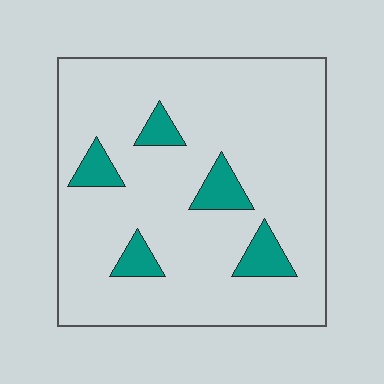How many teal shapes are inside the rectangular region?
5.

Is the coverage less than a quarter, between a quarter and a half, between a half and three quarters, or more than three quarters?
Less than a quarter.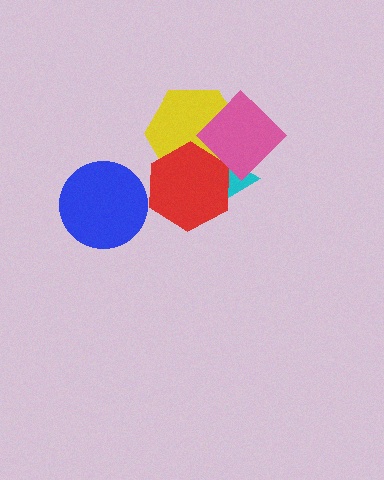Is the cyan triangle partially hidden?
Yes, it is partially covered by another shape.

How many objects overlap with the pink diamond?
3 objects overlap with the pink diamond.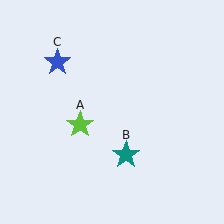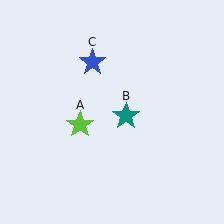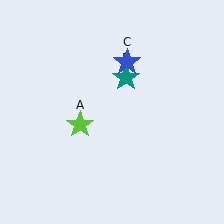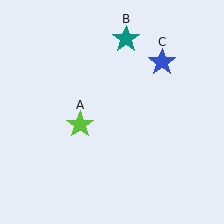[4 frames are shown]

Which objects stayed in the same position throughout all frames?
Lime star (object A) remained stationary.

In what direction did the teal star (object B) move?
The teal star (object B) moved up.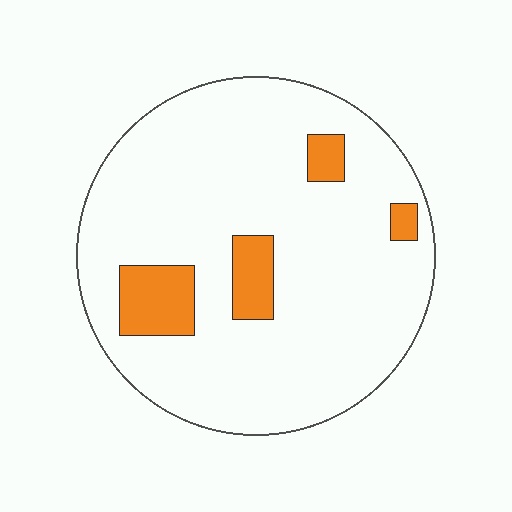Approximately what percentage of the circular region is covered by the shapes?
Approximately 10%.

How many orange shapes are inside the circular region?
4.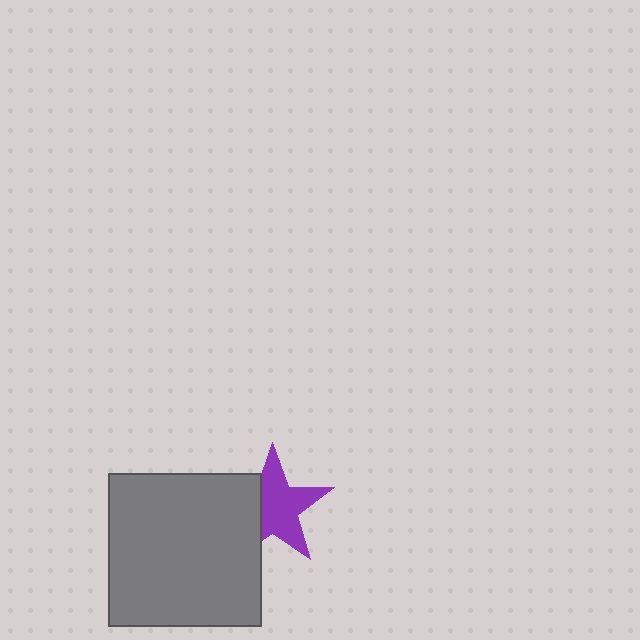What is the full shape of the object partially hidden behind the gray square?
The partially hidden object is a purple star.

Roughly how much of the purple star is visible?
Most of it is visible (roughly 68%).